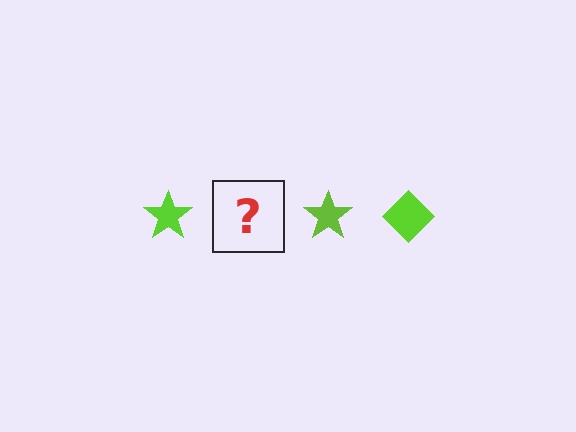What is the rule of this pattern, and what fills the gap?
The rule is that the pattern cycles through star, diamond shapes in lime. The gap should be filled with a lime diamond.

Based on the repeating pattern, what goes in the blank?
The blank should be a lime diamond.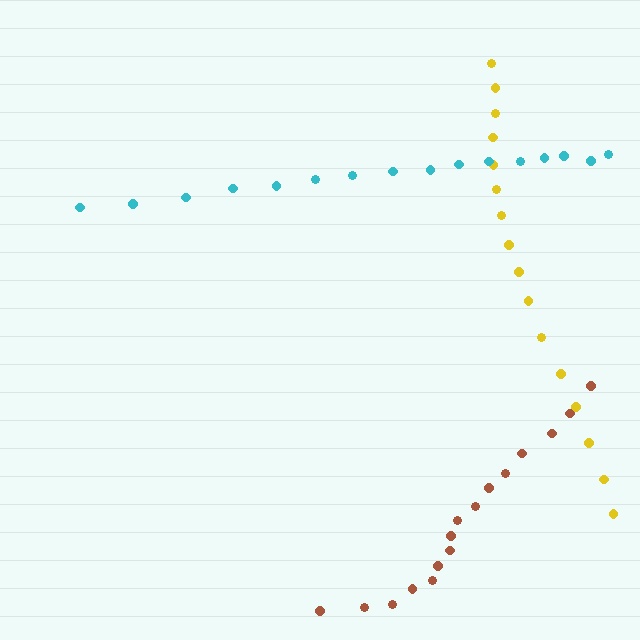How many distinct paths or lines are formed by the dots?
There are 3 distinct paths.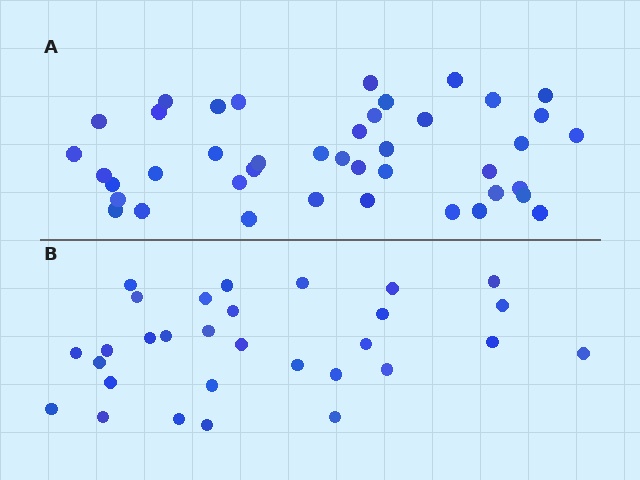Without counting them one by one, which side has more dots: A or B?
Region A (the top region) has more dots.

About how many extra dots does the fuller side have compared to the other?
Region A has roughly 12 or so more dots than region B.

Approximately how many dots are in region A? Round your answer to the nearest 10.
About 40 dots. (The exact count is 42, which rounds to 40.)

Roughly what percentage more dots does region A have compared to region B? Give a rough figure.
About 40% more.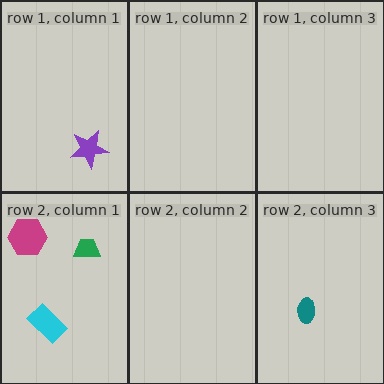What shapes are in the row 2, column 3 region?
The teal ellipse.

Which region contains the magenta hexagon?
The row 2, column 1 region.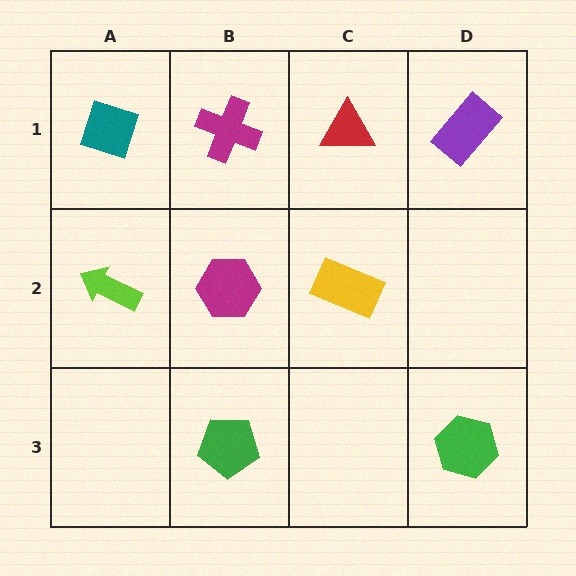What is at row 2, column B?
A magenta hexagon.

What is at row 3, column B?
A green pentagon.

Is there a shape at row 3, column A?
No, that cell is empty.